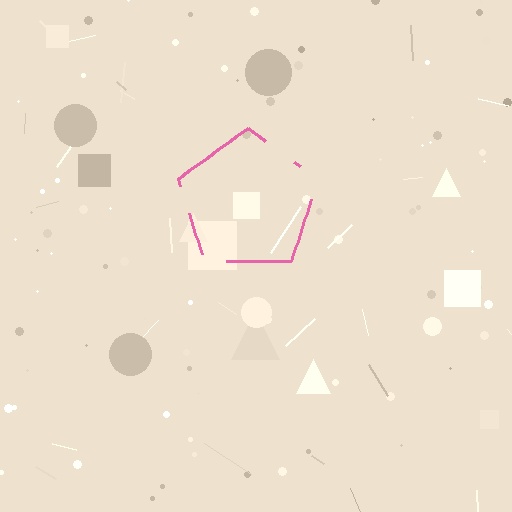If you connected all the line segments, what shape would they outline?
They would outline a pentagon.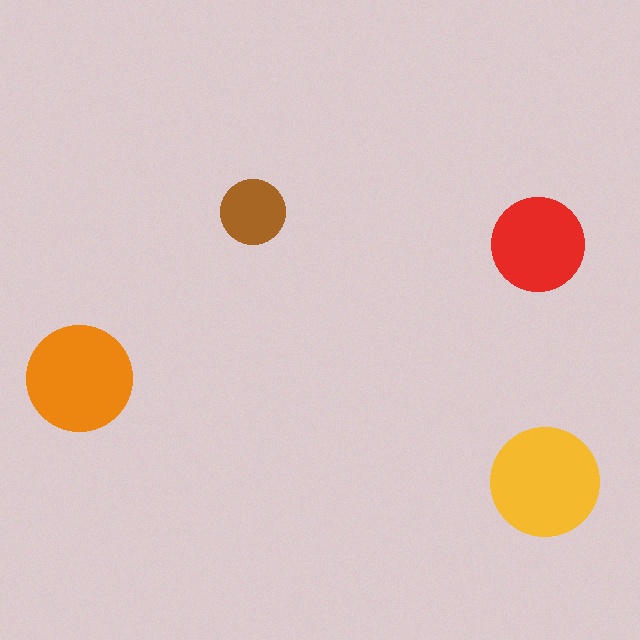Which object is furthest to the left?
The orange circle is leftmost.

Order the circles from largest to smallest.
the yellow one, the orange one, the red one, the brown one.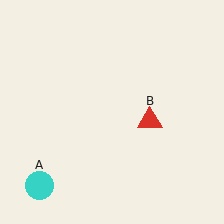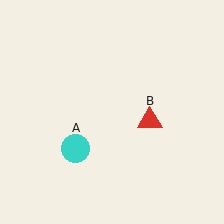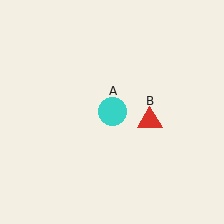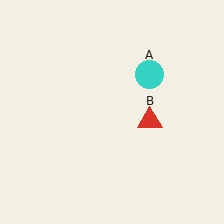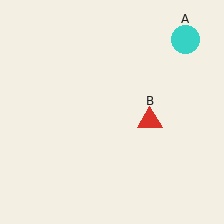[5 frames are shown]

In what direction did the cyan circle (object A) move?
The cyan circle (object A) moved up and to the right.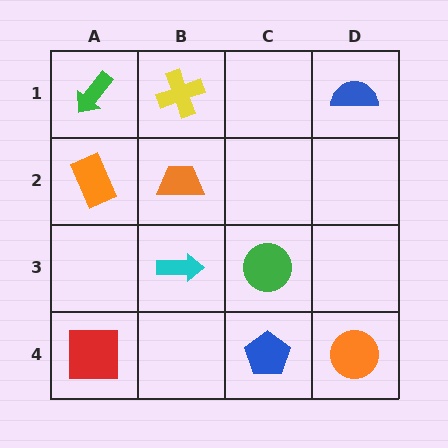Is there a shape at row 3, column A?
No, that cell is empty.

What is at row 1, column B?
A yellow cross.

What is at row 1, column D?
A blue semicircle.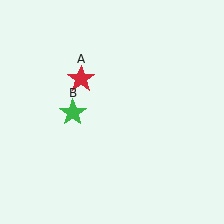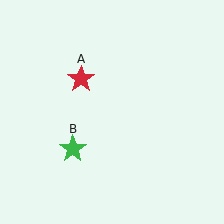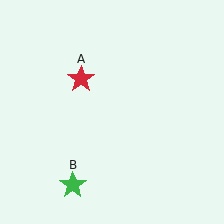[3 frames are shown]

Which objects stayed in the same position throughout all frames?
Red star (object A) remained stationary.